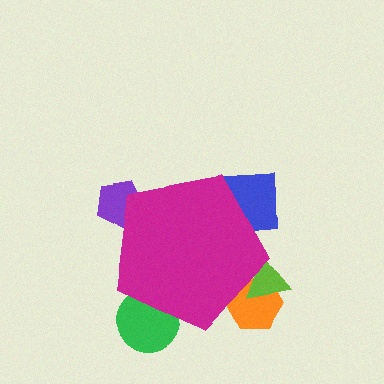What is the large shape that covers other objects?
A magenta pentagon.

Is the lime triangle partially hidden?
Yes, the lime triangle is partially hidden behind the magenta pentagon.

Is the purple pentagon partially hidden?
Yes, the purple pentagon is partially hidden behind the magenta pentagon.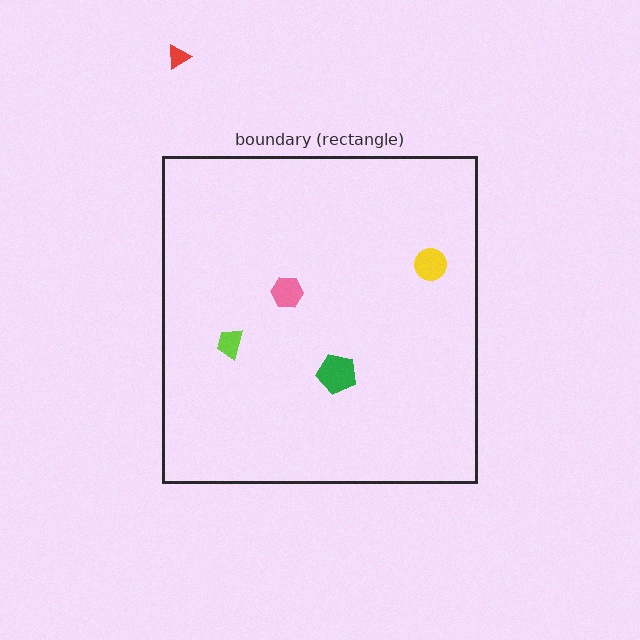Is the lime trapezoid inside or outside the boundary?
Inside.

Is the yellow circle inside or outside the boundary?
Inside.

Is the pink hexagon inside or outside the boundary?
Inside.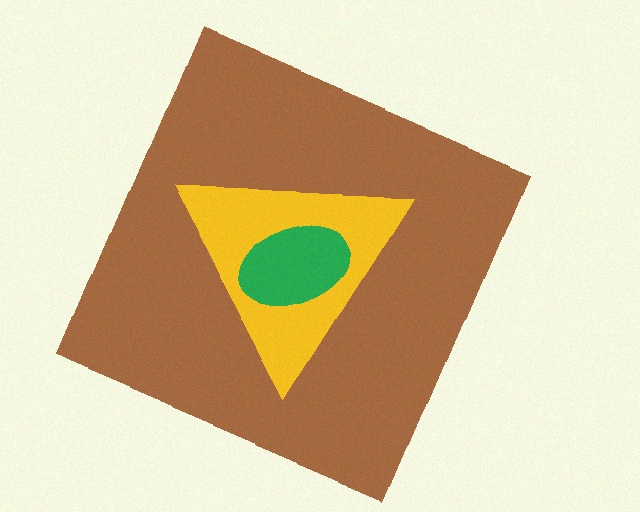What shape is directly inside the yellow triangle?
The green ellipse.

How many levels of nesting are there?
3.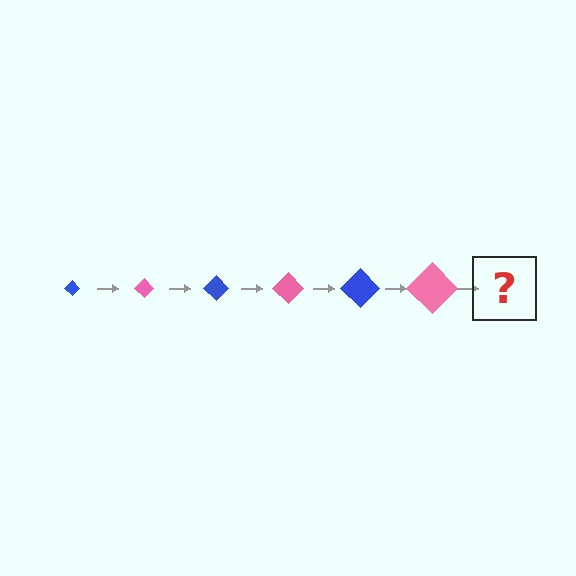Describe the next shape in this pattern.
It should be a blue diamond, larger than the previous one.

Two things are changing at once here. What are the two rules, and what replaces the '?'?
The two rules are that the diamond grows larger each step and the color cycles through blue and pink. The '?' should be a blue diamond, larger than the previous one.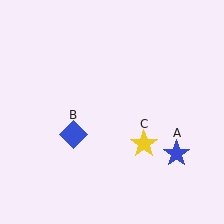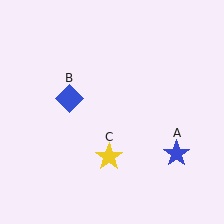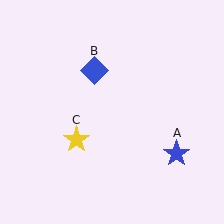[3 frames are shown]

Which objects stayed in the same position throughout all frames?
Blue star (object A) remained stationary.